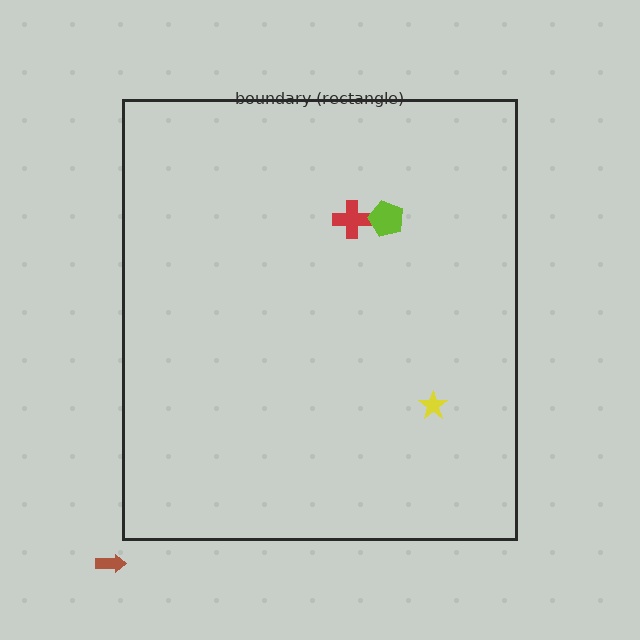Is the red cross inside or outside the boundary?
Inside.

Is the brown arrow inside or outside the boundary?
Outside.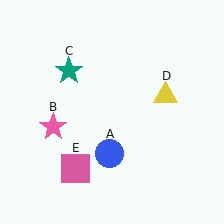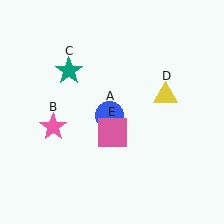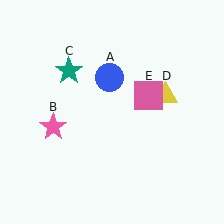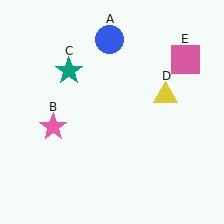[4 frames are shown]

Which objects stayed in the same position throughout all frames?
Pink star (object B) and teal star (object C) and yellow triangle (object D) remained stationary.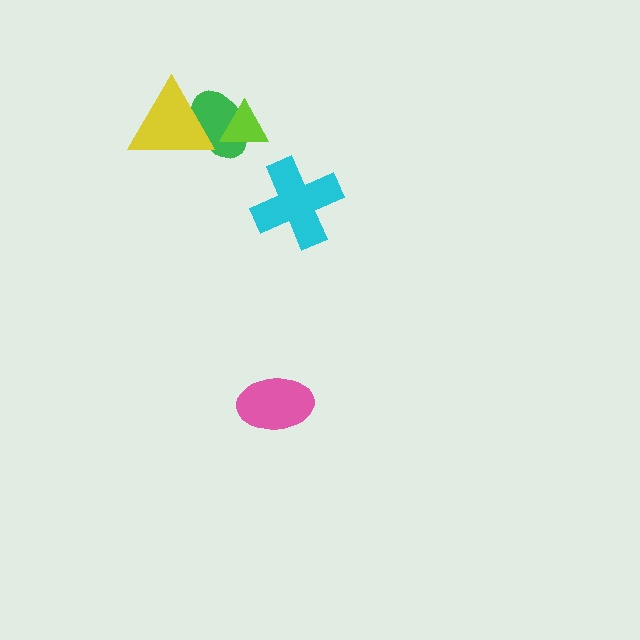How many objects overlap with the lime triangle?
1 object overlaps with the lime triangle.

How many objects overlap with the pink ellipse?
0 objects overlap with the pink ellipse.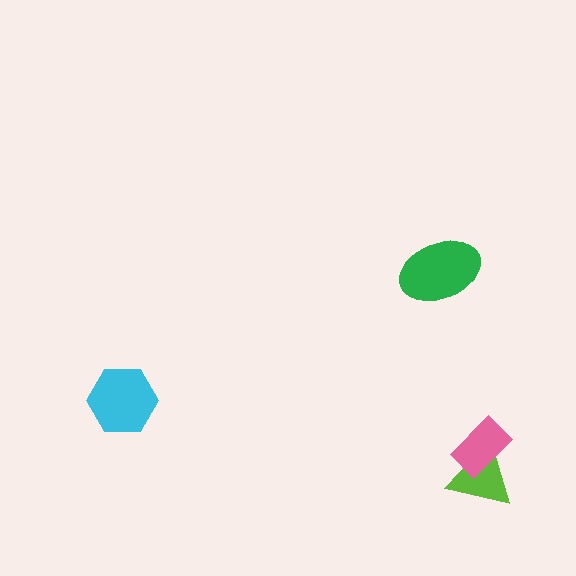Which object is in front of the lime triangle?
The pink rectangle is in front of the lime triangle.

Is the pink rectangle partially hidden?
No, no other shape covers it.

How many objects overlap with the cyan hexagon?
0 objects overlap with the cyan hexagon.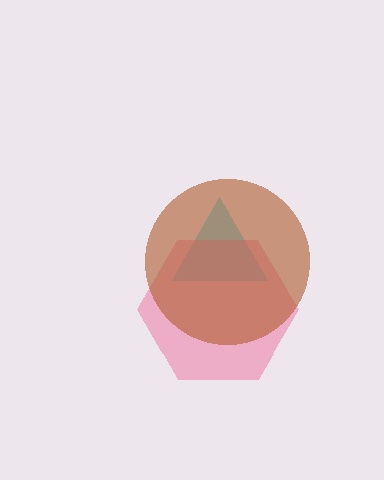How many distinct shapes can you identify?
There are 3 distinct shapes: a cyan triangle, a pink hexagon, a brown circle.